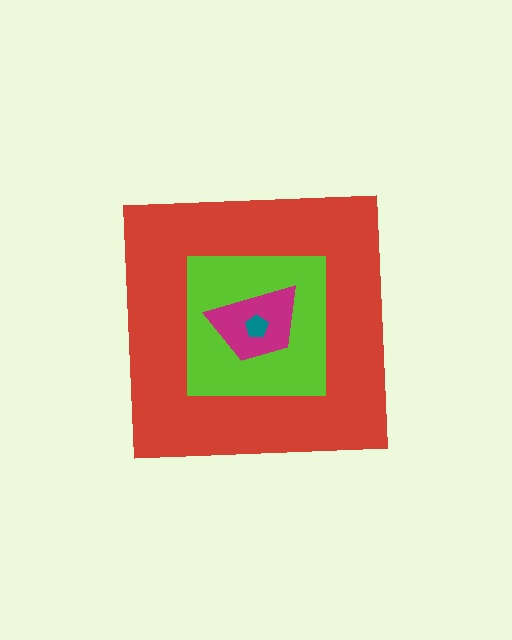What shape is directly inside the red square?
The lime square.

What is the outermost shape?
The red square.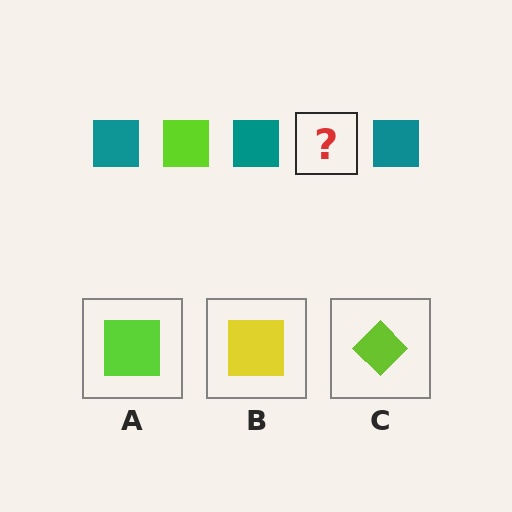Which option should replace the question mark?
Option A.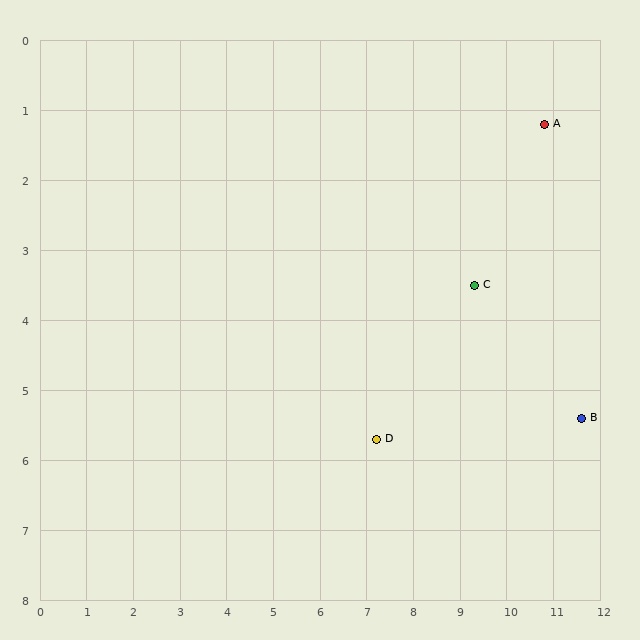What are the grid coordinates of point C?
Point C is at approximately (9.3, 3.5).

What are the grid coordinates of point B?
Point B is at approximately (11.6, 5.4).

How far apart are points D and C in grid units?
Points D and C are about 3.0 grid units apart.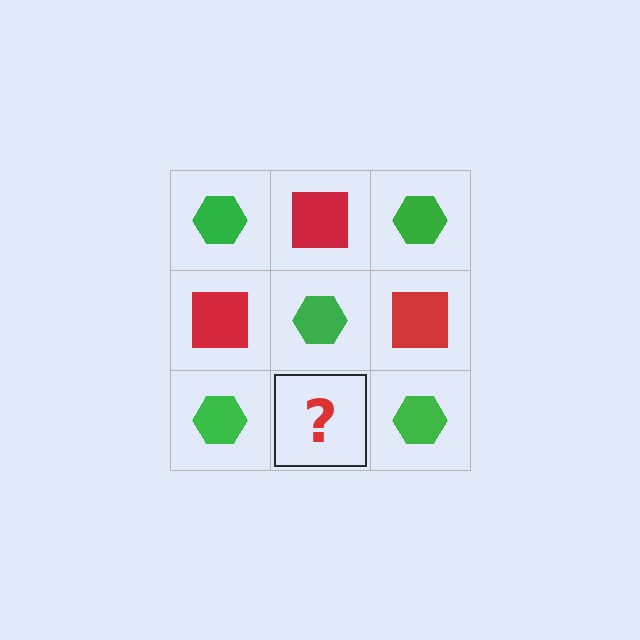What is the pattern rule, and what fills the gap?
The rule is that it alternates green hexagon and red square in a checkerboard pattern. The gap should be filled with a red square.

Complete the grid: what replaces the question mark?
The question mark should be replaced with a red square.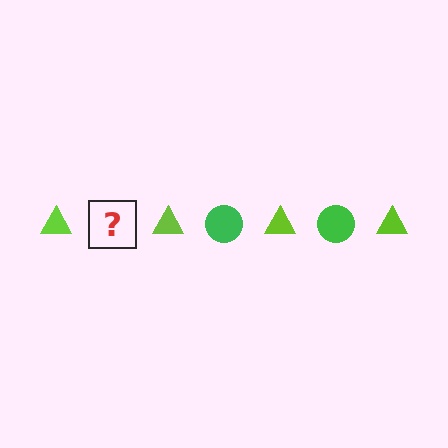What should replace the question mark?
The question mark should be replaced with a green circle.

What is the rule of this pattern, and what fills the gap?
The rule is that the pattern alternates between lime triangle and green circle. The gap should be filled with a green circle.